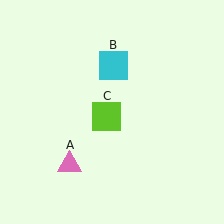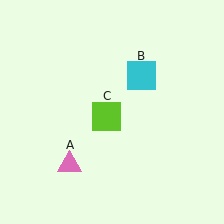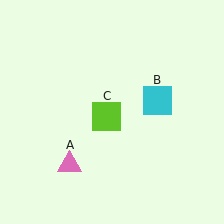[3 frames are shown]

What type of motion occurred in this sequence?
The cyan square (object B) rotated clockwise around the center of the scene.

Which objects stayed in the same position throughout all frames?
Pink triangle (object A) and lime square (object C) remained stationary.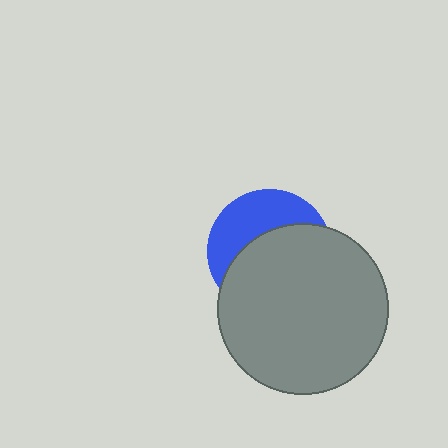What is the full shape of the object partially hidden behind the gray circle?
The partially hidden object is a blue circle.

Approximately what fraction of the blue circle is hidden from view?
Roughly 61% of the blue circle is hidden behind the gray circle.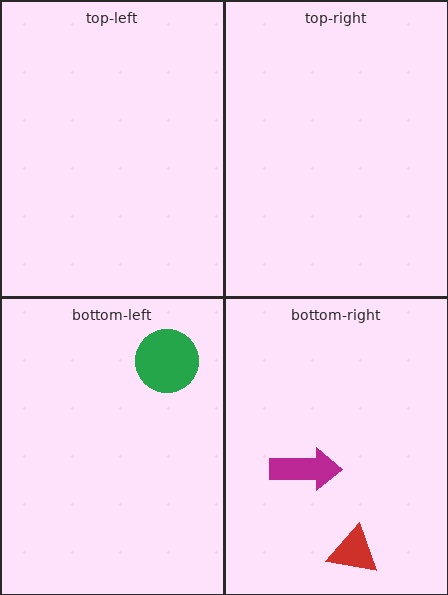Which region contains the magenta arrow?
The bottom-right region.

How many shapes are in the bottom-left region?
1.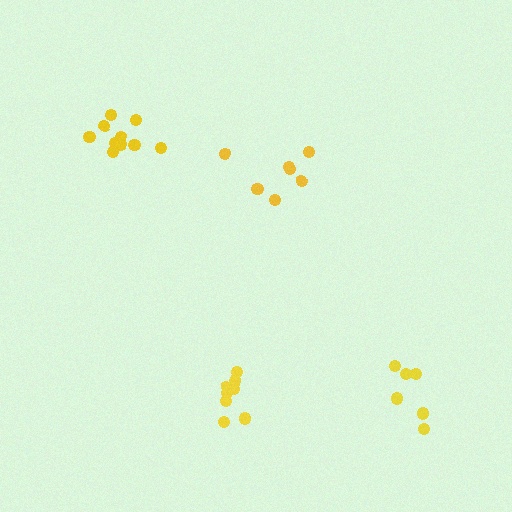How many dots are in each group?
Group 1: 7 dots, Group 2: 8 dots, Group 3: 10 dots, Group 4: 6 dots (31 total).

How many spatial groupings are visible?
There are 4 spatial groupings.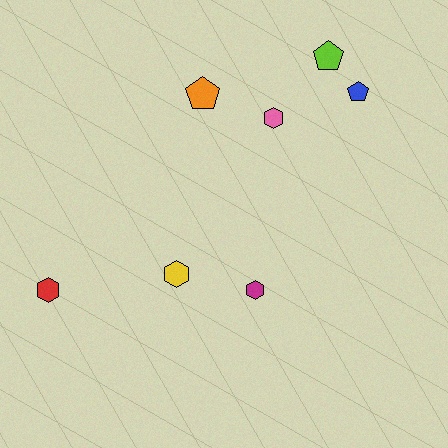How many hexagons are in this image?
There are 4 hexagons.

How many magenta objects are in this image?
There is 1 magenta object.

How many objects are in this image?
There are 7 objects.